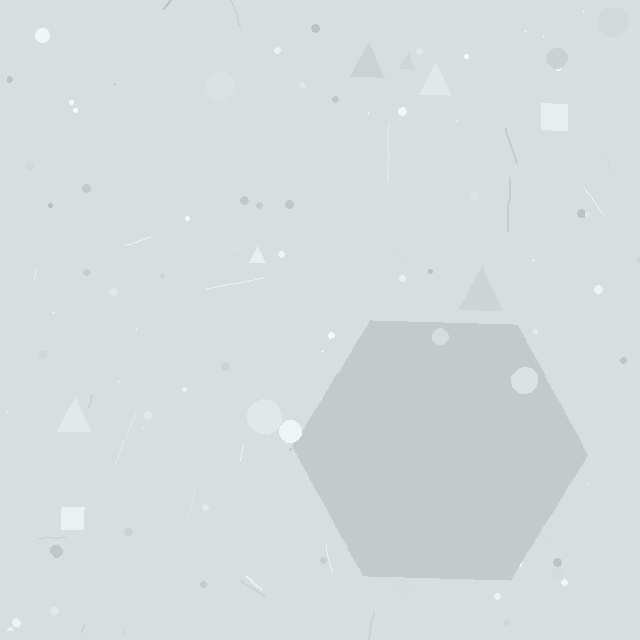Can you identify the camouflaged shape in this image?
The camouflaged shape is a hexagon.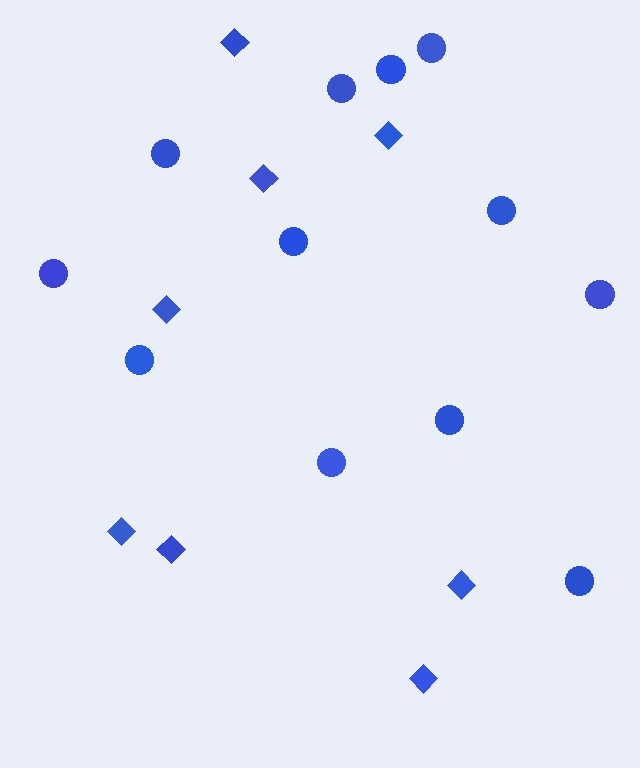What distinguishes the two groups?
There are 2 groups: one group of diamonds (8) and one group of circles (12).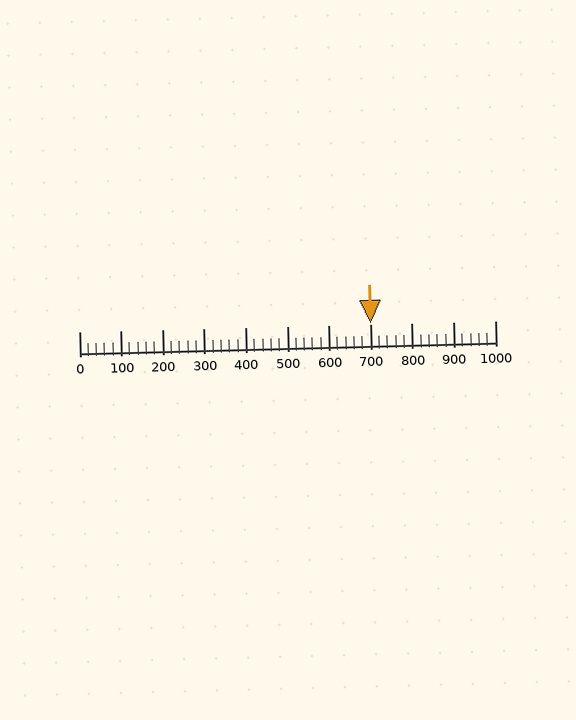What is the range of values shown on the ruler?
The ruler shows values from 0 to 1000.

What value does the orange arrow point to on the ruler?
The orange arrow points to approximately 700.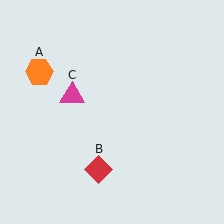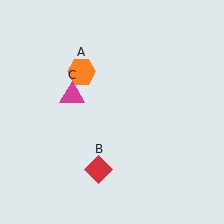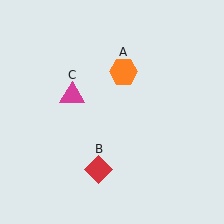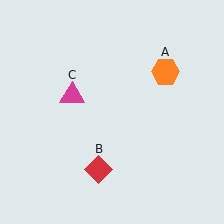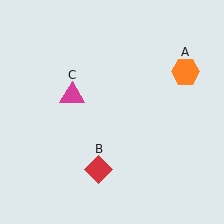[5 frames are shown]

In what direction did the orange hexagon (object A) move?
The orange hexagon (object A) moved right.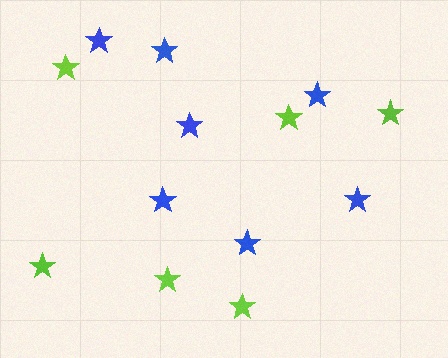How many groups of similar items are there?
There are 2 groups: one group of lime stars (6) and one group of blue stars (7).